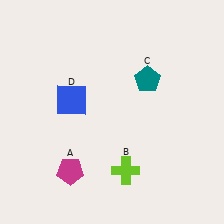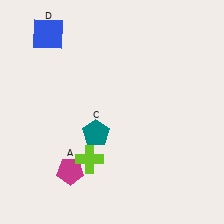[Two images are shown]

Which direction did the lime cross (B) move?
The lime cross (B) moved left.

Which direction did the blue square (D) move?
The blue square (D) moved up.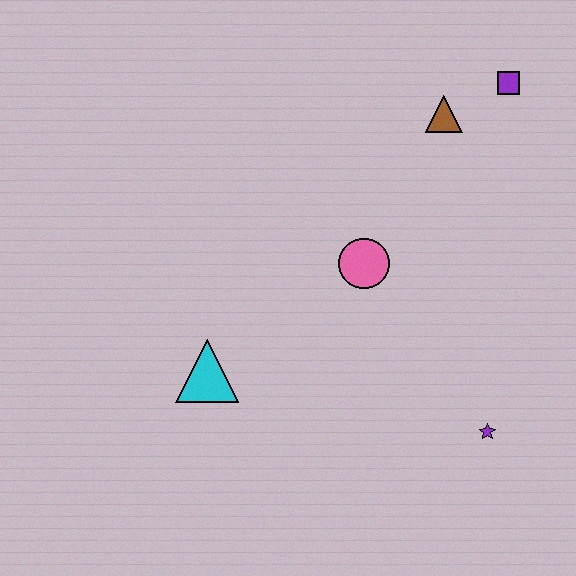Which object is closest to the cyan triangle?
The pink circle is closest to the cyan triangle.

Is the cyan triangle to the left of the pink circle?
Yes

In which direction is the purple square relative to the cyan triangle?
The purple square is to the right of the cyan triangle.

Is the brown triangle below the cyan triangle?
No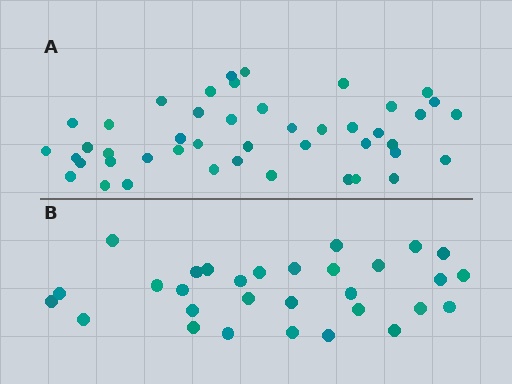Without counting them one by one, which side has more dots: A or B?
Region A (the top region) has more dots.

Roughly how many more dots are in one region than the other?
Region A has approximately 15 more dots than region B.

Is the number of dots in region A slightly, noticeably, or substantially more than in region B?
Region A has substantially more. The ratio is roughly 1.5 to 1.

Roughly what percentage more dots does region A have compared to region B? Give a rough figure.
About 50% more.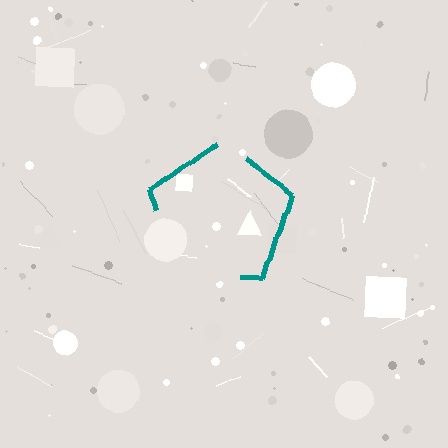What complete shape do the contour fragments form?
The contour fragments form a pentagon.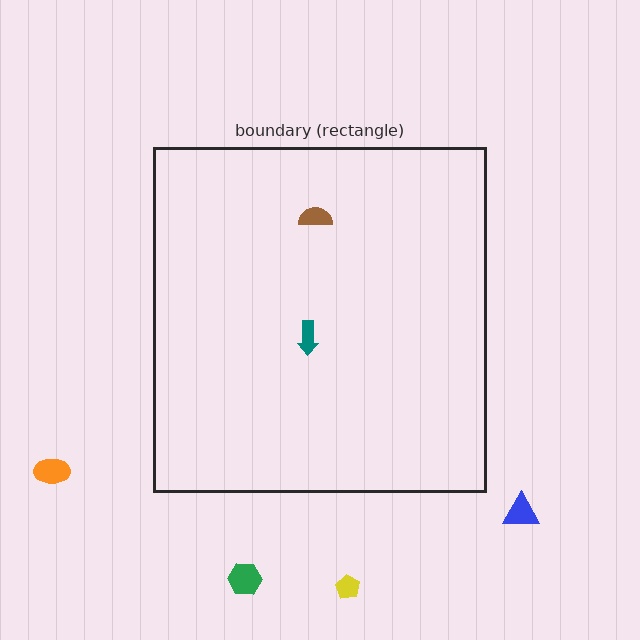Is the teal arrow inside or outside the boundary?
Inside.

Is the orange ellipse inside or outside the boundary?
Outside.